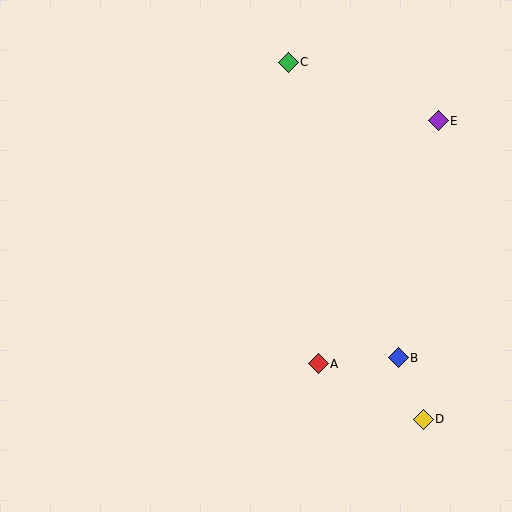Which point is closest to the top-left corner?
Point C is closest to the top-left corner.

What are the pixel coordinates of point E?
Point E is at (438, 121).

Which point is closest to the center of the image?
Point A at (318, 364) is closest to the center.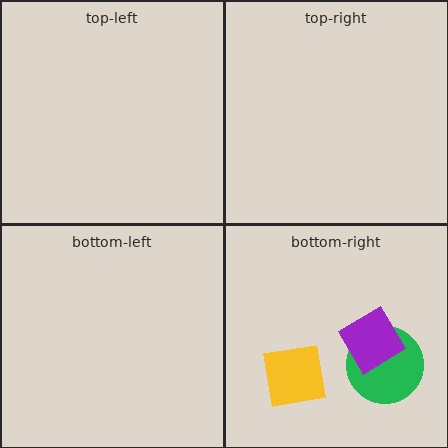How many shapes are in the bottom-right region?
3.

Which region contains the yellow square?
The bottom-right region.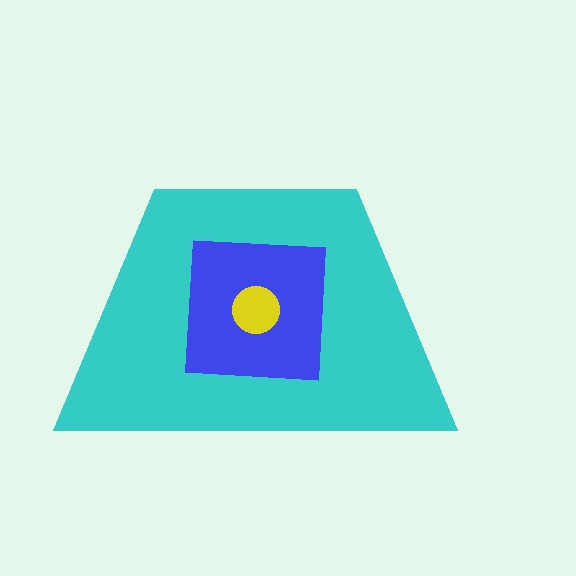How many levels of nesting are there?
3.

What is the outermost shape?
The cyan trapezoid.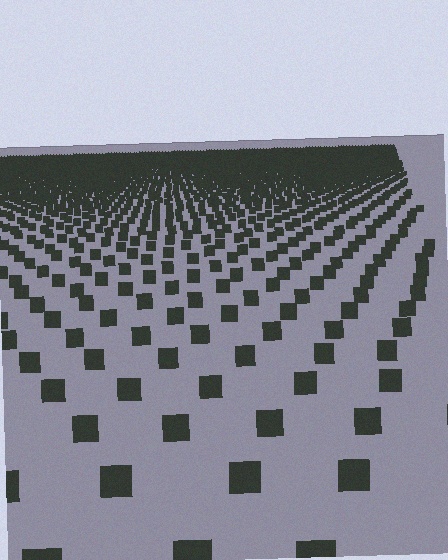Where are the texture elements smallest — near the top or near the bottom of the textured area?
Near the top.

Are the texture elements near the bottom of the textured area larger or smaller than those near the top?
Larger. Near the bottom, elements are closer to the viewer and appear at a bigger on-screen size.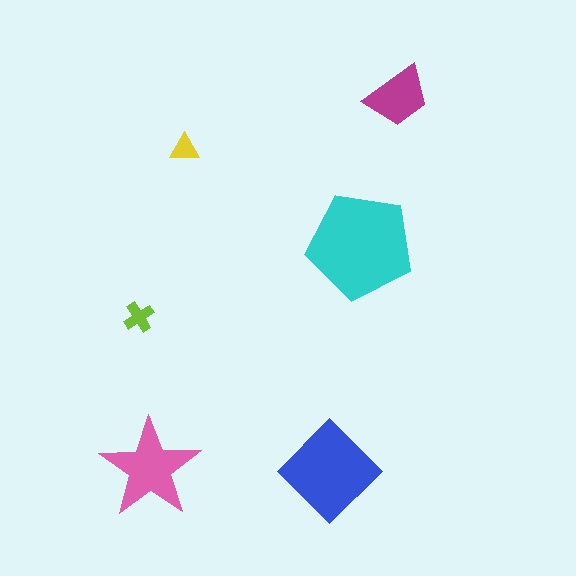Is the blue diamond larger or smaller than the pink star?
Larger.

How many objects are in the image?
There are 6 objects in the image.